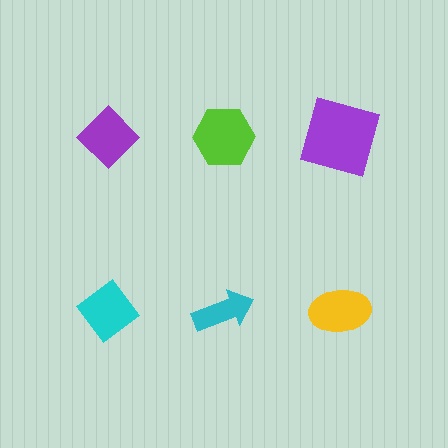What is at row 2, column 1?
A cyan diamond.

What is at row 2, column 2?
A cyan arrow.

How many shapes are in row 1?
3 shapes.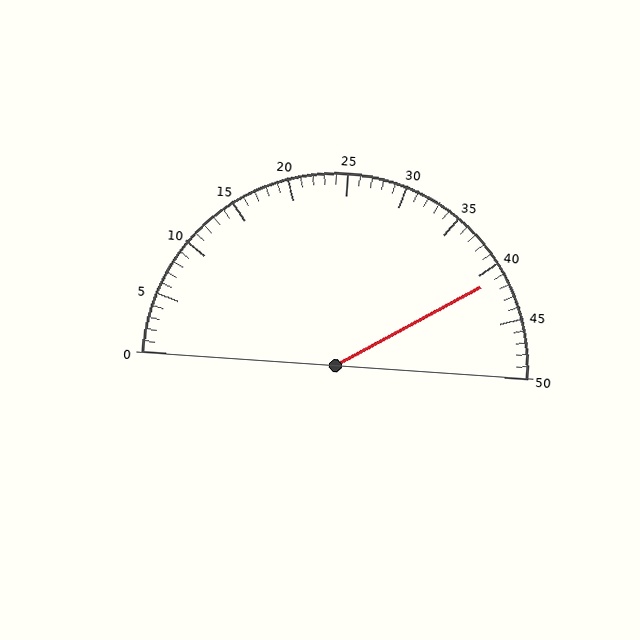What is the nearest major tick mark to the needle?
The nearest major tick mark is 40.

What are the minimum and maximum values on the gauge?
The gauge ranges from 0 to 50.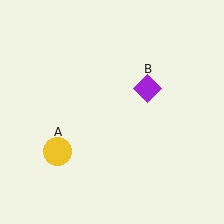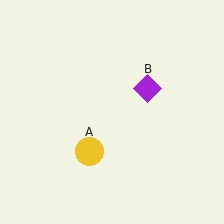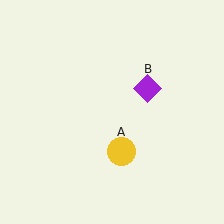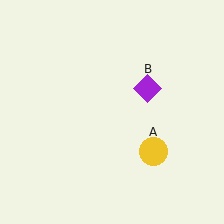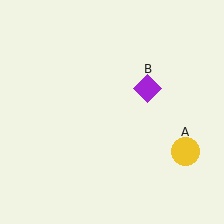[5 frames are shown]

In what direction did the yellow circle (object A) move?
The yellow circle (object A) moved right.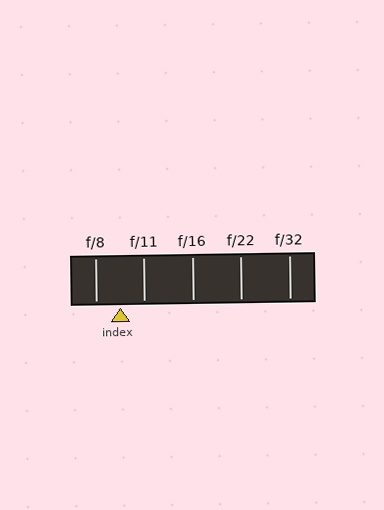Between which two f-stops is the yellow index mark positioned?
The index mark is between f/8 and f/11.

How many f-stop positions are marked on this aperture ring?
There are 5 f-stop positions marked.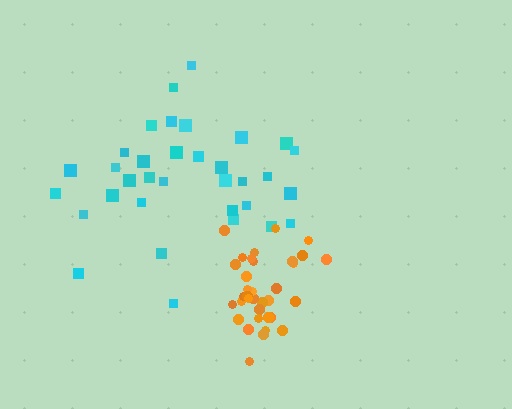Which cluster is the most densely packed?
Orange.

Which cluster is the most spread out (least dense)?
Cyan.